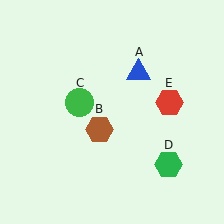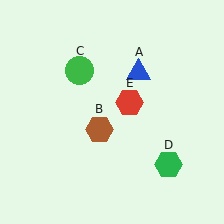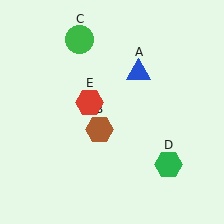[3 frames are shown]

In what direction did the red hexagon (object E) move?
The red hexagon (object E) moved left.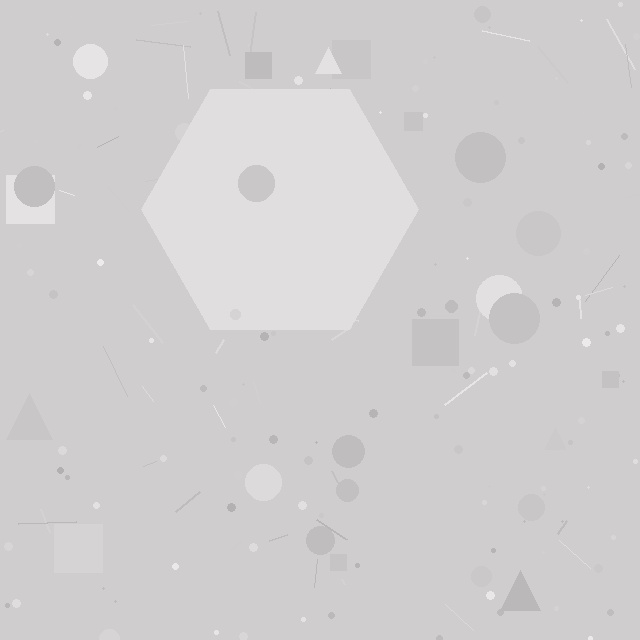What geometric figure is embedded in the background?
A hexagon is embedded in the background.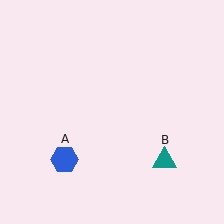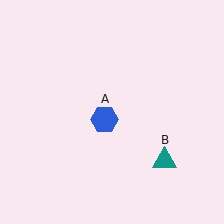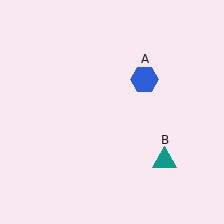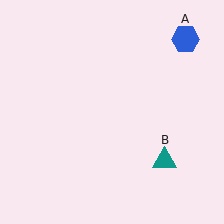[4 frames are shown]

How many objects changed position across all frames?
1 object changed position: blue hexagon (object A).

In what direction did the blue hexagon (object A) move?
The blue hexagon (object A) moved up and to the right.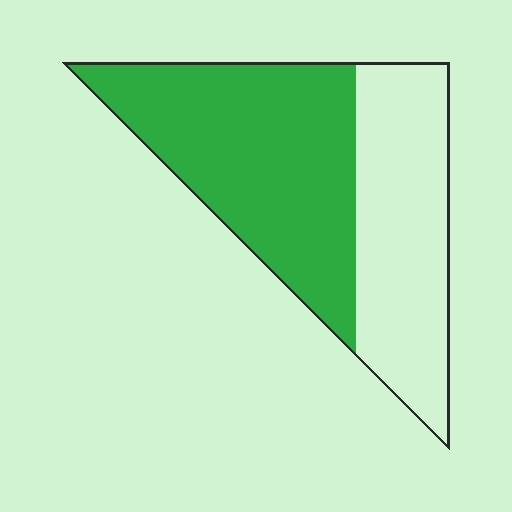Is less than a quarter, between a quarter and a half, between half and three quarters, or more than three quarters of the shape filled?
Between half and three quarters.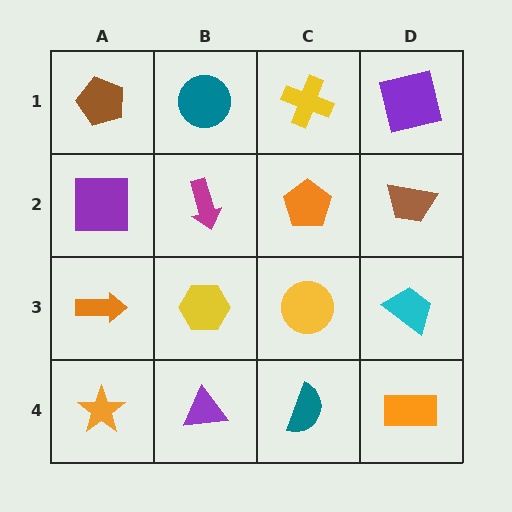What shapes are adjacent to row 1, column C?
An orange pentagon (row 2, column C), a teal circle (row 1, column B), a purple square (row 1, column D).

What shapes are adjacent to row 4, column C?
A yellow circle (row 3, column C), a purple triangle (row 4, column B), an orange rectangle (row 4, column D).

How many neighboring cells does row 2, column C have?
4.